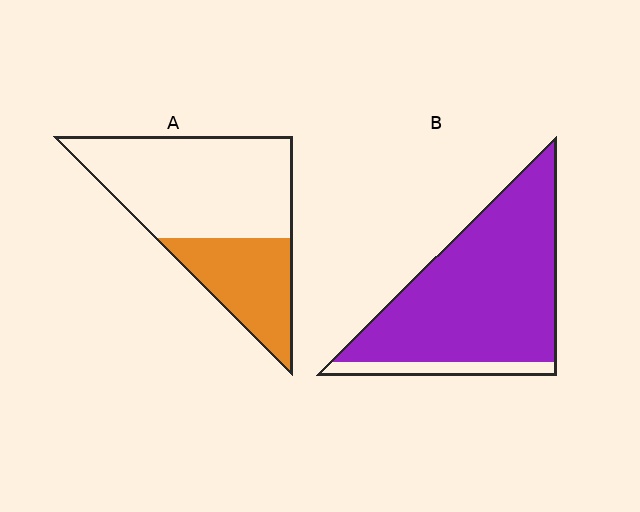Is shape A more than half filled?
No.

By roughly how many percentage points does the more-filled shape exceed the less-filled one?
By roughly 55 percentage points (B over A).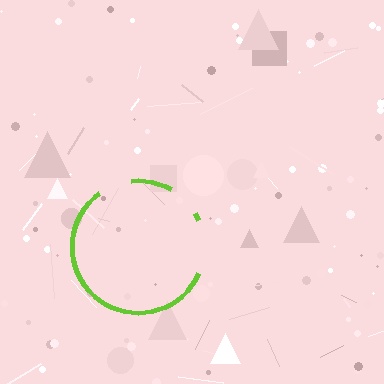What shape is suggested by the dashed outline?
The dashed outline suggests a circle.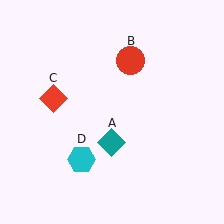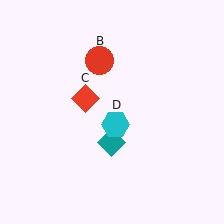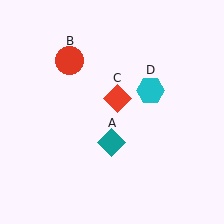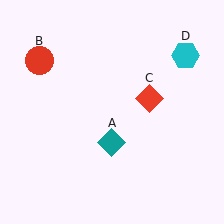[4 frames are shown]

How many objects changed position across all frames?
3 objects changed position: red circle (object B), red diamond (object C), cyan hexagon (object D).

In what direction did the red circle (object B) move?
The red circle (object B) moved left.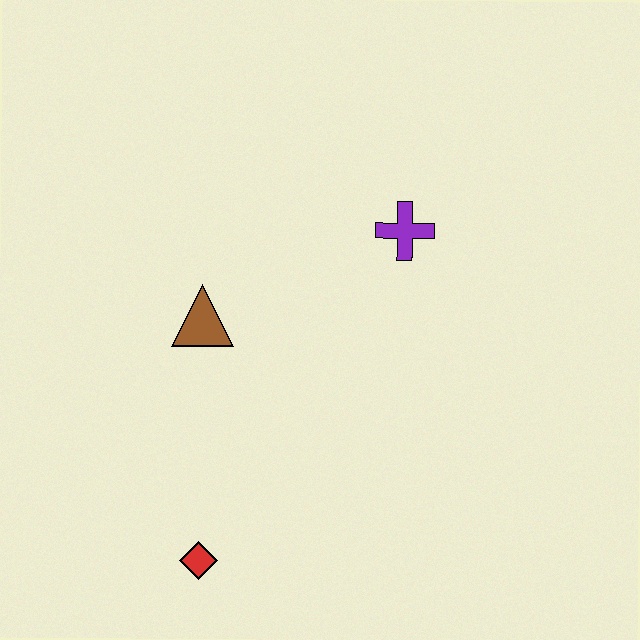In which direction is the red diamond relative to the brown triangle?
The red diamond is below the brown triangle.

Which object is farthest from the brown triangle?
The red diamond is farthest from the brown triangle.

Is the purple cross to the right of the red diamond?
Yes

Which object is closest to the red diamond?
The brown triangle is closest to the red diamond.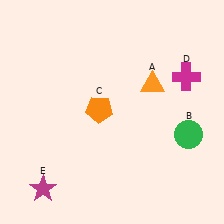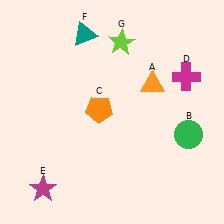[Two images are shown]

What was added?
A teal triangle (F), a lime star (G) were added in Image 2.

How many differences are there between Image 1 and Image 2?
There are 2 differences between the two images.